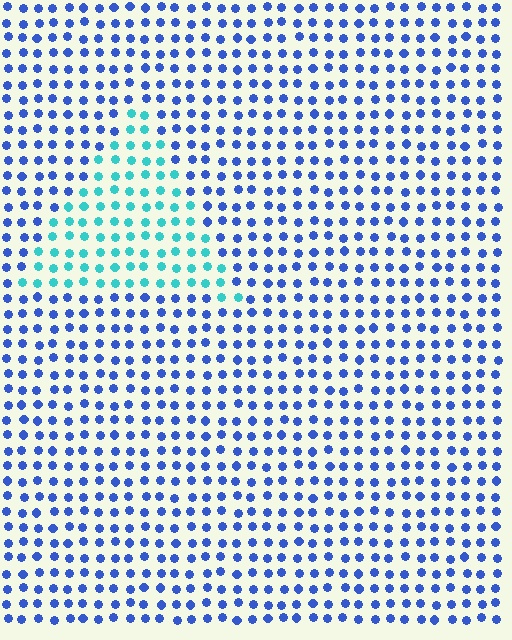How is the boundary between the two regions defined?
The boundary is defined purely by a slight shift in hue (about 48 degrees). Spacing, size, and orientation are identical on both sides.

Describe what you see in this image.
The image is filled with small blue elements in a uniform arrangement. A triangle-shaped region is visible where the elements are tinted to a slightly different hue, forming a subtle color boundary.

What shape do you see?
I see a triangle.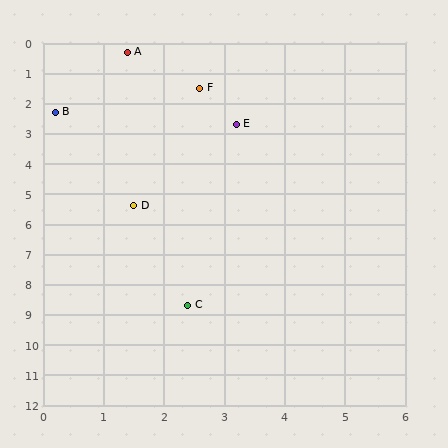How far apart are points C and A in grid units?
Points C and A are about 8.5 grid units apart.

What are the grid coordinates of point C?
Point C is at approximately (2.4, 8.7).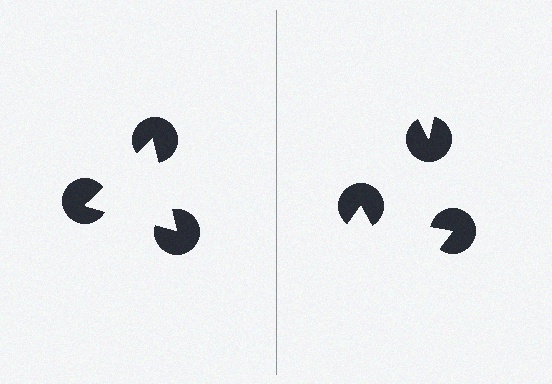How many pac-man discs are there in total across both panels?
6 — 3 on each side.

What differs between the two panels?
The pac-man discs are positioned identically on both sides; only the wedge orientations differ. On the left they align to a triangle; on the right they are misaligned.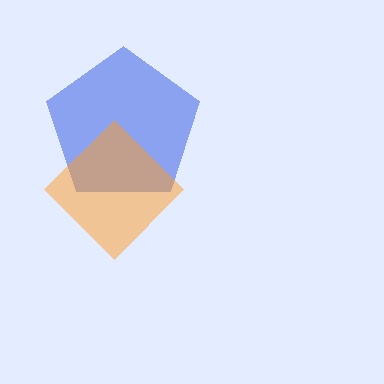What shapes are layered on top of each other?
The layered shapes are: a blue pentagon, an orange diamond.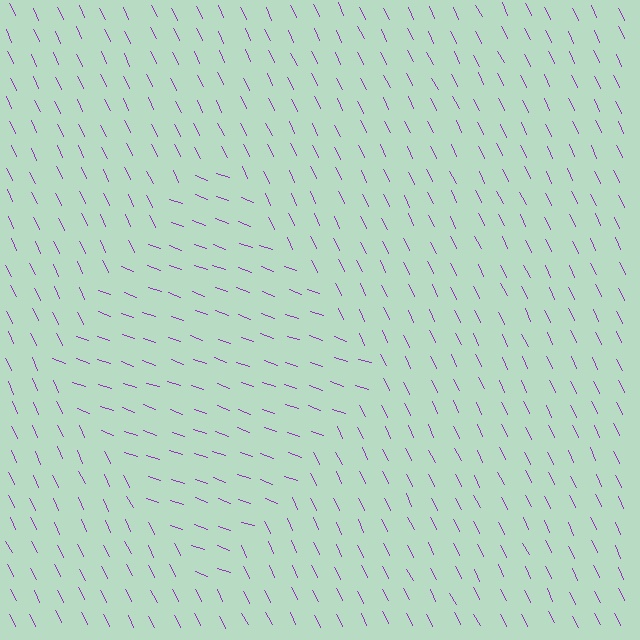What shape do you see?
I see a diamond.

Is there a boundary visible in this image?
Yes, there is a texture boundary formed by a change in line orientation.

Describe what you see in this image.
The image is filled with small purple line segments. A diamond region in the image has lines oriented differently from the surrounding lines, creating a visible texture boundary.